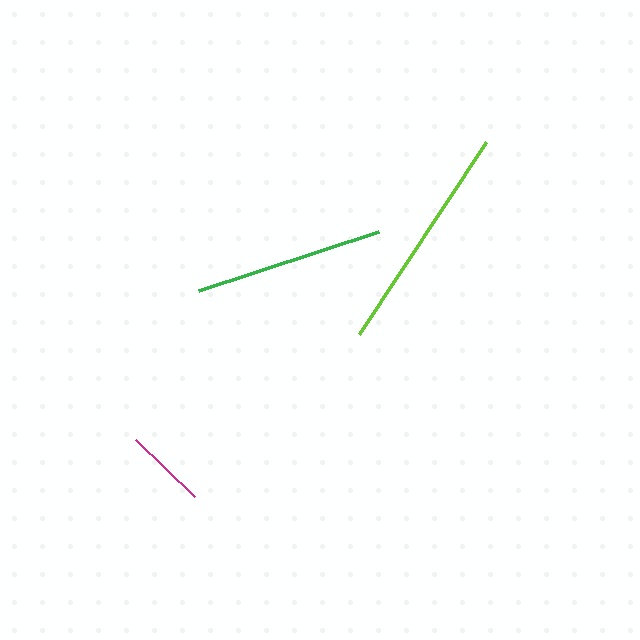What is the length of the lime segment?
The lime segment is approximately 230 pixels long.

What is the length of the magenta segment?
The magenta segment is approximately 82 pixels long.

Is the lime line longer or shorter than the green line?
The lime line is longer than the green line.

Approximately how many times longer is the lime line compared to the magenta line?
The lime line is approximately 2.8 times the length of the magenta line.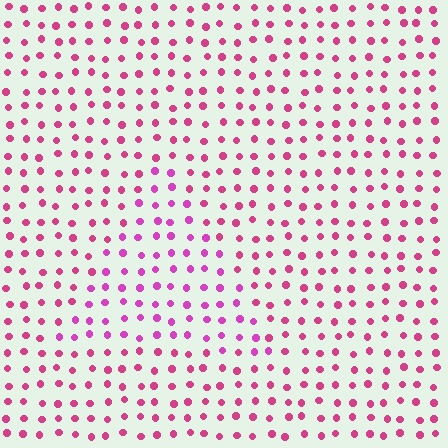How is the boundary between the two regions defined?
The boundary is defined purely by a slight shift in hue (about 22 degrees). Spacing, size, and orientation are identical on both sides.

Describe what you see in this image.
The image is filled with small magenta elements in a uniform arrangement. A triangle-shaped region is visible where the elements are tinted to a slightly different hue, forming a subtle color boundary.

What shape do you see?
I see a triangle.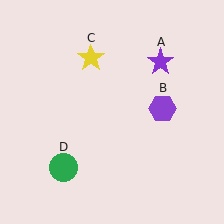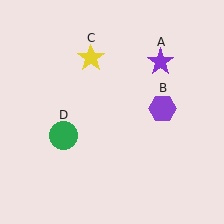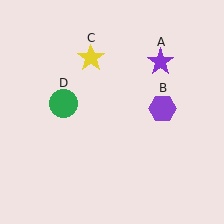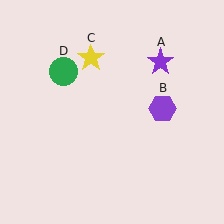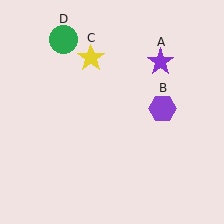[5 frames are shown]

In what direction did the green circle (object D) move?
The green circle (object D) moved up.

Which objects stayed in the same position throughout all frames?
Purple star (object A) and purple hexagon (object B) and yellow star (object C) remained stationary.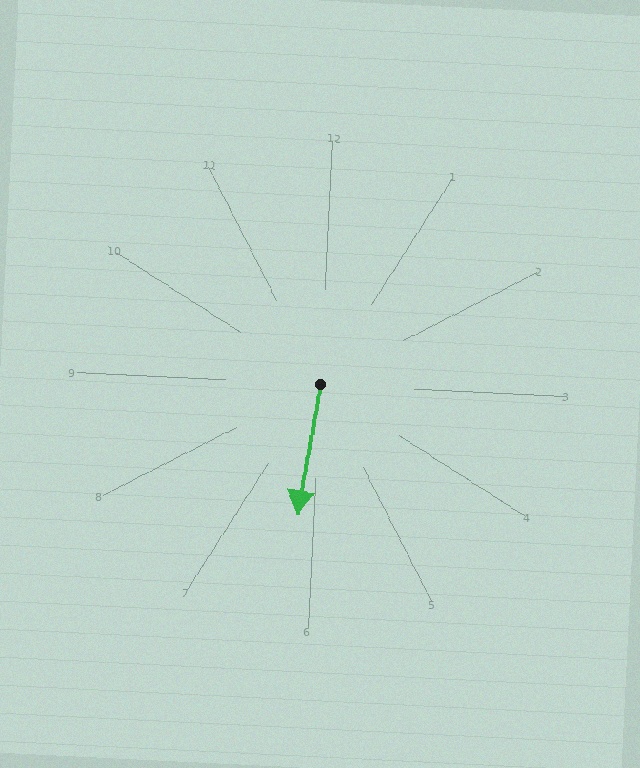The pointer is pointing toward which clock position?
Roughly 6 o'clock.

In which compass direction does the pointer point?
South.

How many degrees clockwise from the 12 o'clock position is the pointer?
Approximately 187 degrees.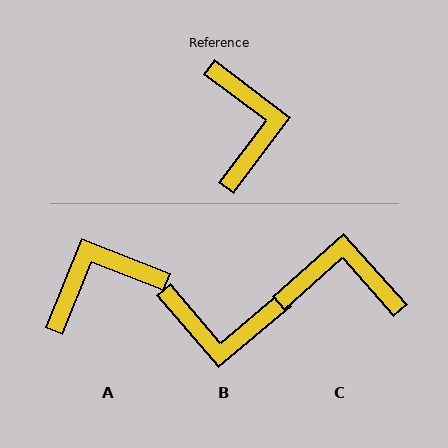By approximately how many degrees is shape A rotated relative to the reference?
Approximately 106 degrees counter-clockwise.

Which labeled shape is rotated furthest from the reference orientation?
A, about 106 degrees away.